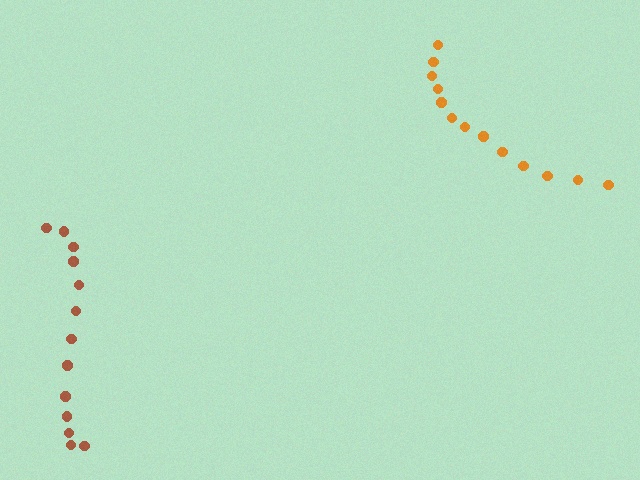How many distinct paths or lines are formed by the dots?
There are 2 distinct paths.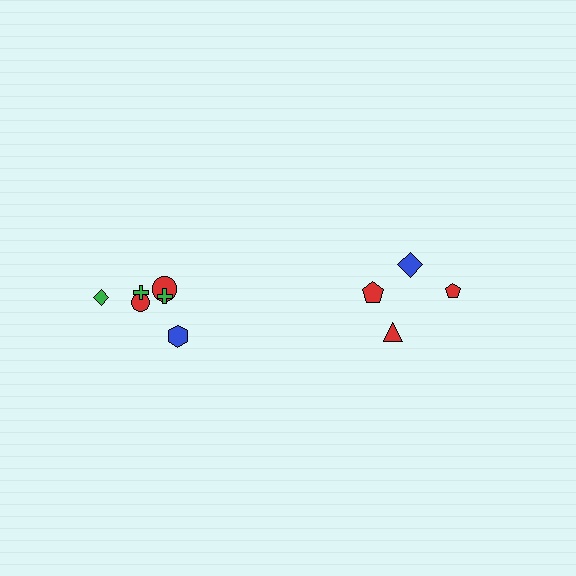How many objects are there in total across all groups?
There are 10 objects.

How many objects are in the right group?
There are 4 objects.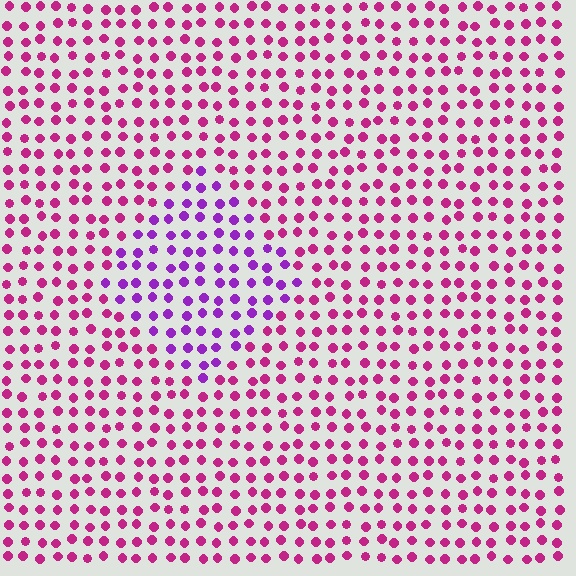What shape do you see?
I see a diamond.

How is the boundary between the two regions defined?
The boundary is defined purely by a slight shift in hue (about 39 degrees). Spacing, size, and orientation are identical on both sides.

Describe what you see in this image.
The image is filled with small magenta elements in a uniform arrangement. A diamond-shaped region is visible where the elements are tinted to a slightly different hue, forming a subtle color boundary.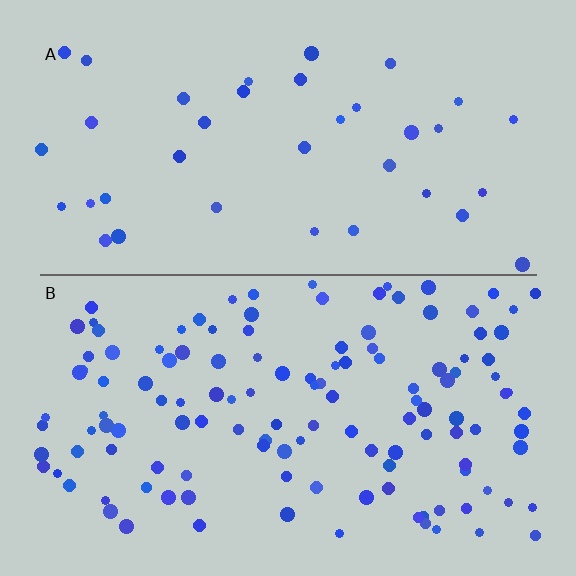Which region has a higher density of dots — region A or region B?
B (the bottom).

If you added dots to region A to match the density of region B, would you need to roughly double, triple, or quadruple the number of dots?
Approximately triple.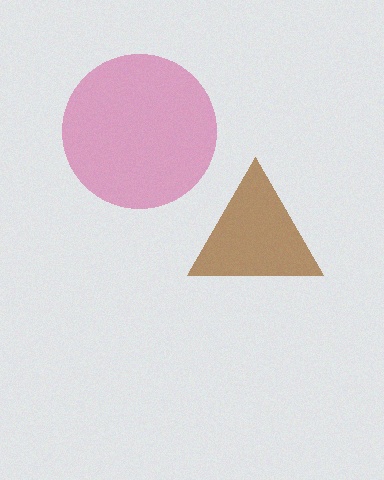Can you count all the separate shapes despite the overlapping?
Yes, there are 2 separate shapes.